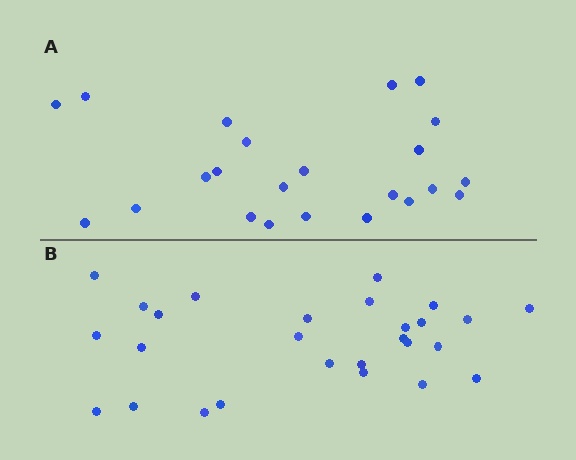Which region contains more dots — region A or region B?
Region B (the bottom region) has more dots.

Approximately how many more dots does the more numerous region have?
Region B has about 4 more dots than region A.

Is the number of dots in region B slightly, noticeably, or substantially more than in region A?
Region B has only slightly more — the two regions are fairly close. The ratio is roughly 1.2 to 1.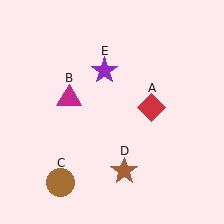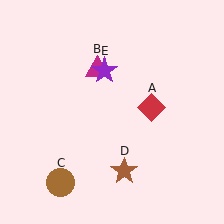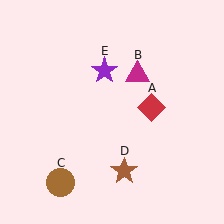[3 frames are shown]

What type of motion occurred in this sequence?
The magenta triangle (object B) rotated clockwise around the center of the scene.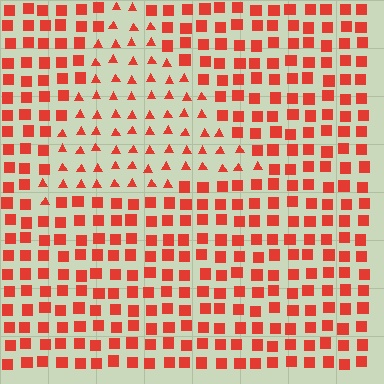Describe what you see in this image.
The image is filled with small red elements arranged in a uniform grid. A triangle-shaped region contains triangles, while the surrounding area contains squares. The boundary is defined purely by the change in element shape.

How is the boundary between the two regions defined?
The boundary is defined by a change in element shape: triangles inside vs. squares outside. All elements share the same color and spacing.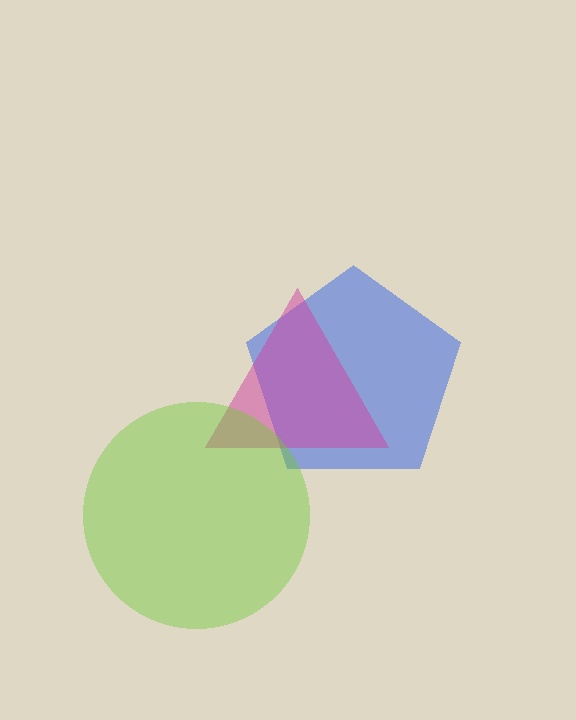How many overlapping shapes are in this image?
There are 3 overlapping shapes in the image.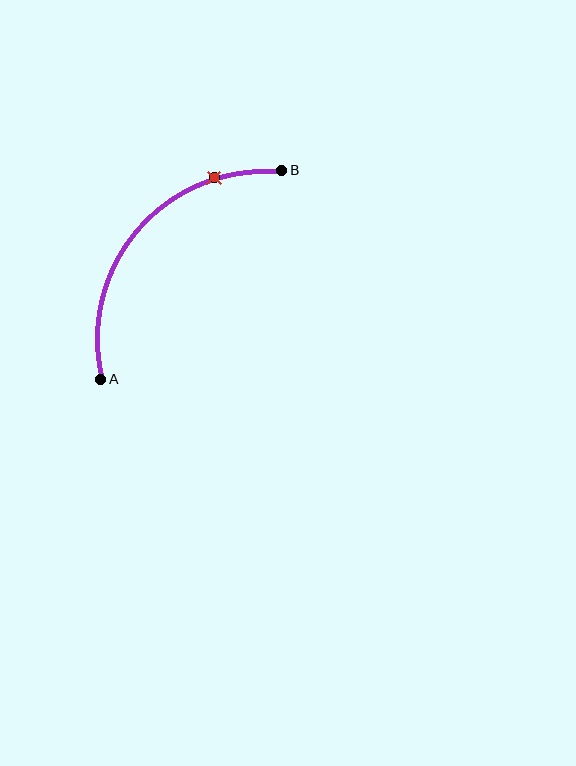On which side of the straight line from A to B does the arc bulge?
The arc bulges above and to the left of the straight line connecting A and B.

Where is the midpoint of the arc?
The arc midpoint is the point on the curve farthest from the straight line joining A and B. It sits above and to the left of that line.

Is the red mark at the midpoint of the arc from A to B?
No. The red mark lies on the arc but is closer to endpoint B. The arc midpoint would be at the point on the curve equidistant along the arc from both A and B.